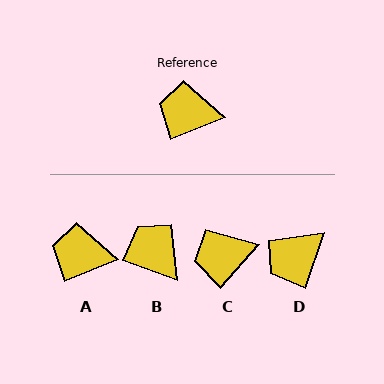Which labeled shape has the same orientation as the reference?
A.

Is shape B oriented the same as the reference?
No, it is off by about 42 degrees.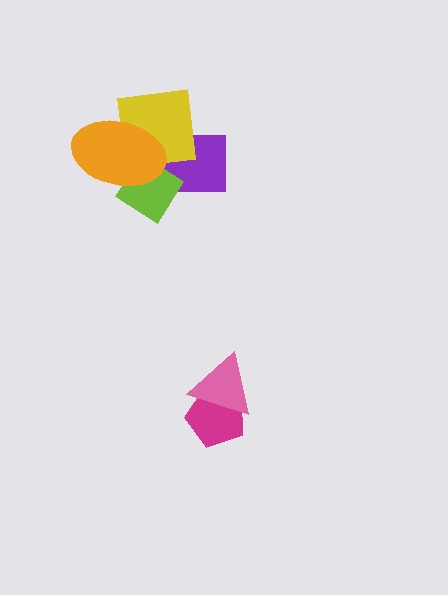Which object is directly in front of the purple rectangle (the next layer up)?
The yellow square is directly in front of the purple rectangle.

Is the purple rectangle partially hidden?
Yes, it is partially covered by another shape.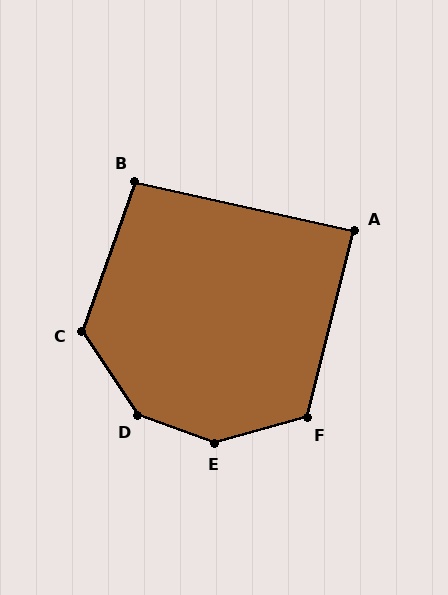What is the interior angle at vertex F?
Approximately 120 degrees (obtuse).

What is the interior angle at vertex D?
Approximately 144 degrees (obtuse).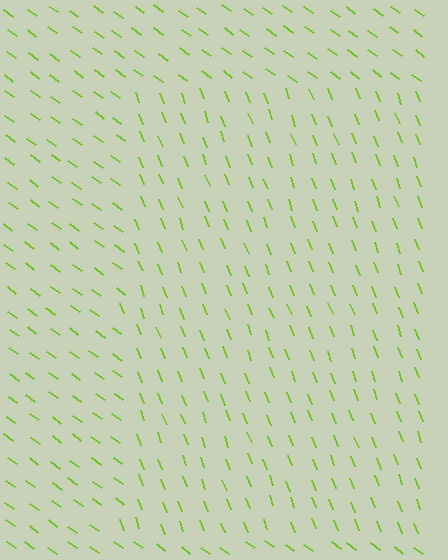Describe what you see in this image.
The image is filled with small lime line segments. A rectangle region in the image has lines oriented differently from the surrounding lines, creating a visible texture boundary.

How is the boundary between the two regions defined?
The boundary is defined purely by a change in line orientation (approximately 33 degrees difference). All lines are the same color and thickness.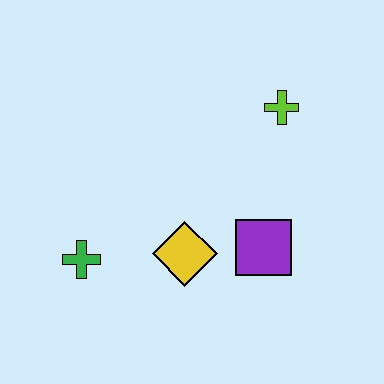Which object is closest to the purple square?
The yellow diamond is closest to the purple square.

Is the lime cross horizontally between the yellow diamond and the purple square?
No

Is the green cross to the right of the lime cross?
No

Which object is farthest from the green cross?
The lime cross is farthest from the green cross.